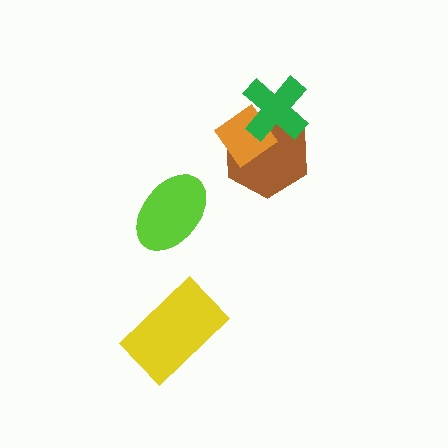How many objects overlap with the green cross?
2 objects overlap with the green cross.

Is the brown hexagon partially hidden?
Yes, it is partially covered by another shape.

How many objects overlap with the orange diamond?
2 objects overlap with the orange diamond.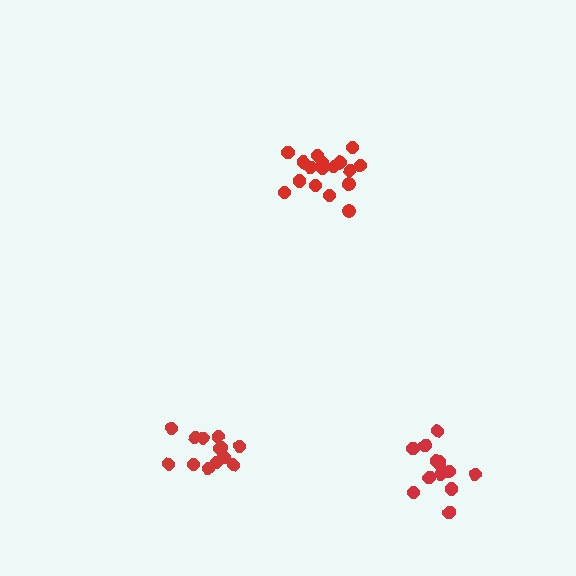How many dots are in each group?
Group 1: 13 dots, Group 2: 13 dots, Group 3: 19 dots (45 total).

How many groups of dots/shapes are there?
There are 3 groups.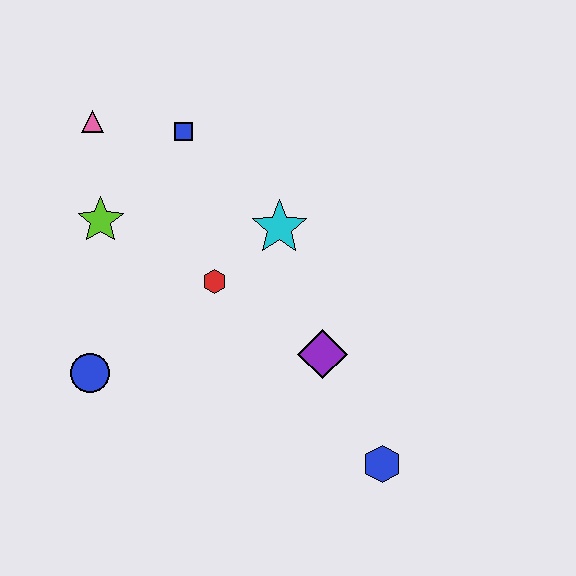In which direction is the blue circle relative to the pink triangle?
The blue circle is below the pink triangle.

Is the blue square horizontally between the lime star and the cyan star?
Yes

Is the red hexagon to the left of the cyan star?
Yes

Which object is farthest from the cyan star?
The blue hexagon is farthest from the cyan star.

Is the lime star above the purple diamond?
Yes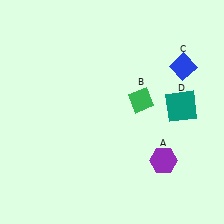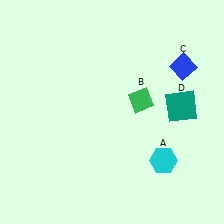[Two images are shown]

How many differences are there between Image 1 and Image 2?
There is 1 difference between the two images.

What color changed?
The hexagon (A) changed from purple in Image 1 to cyan in Image 2.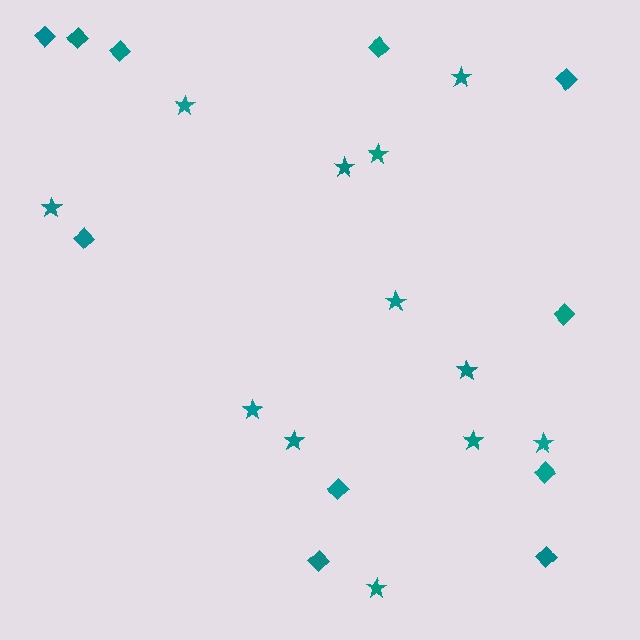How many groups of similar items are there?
There are 2 groups: one group of stars (12) and one group of diamonds (11).